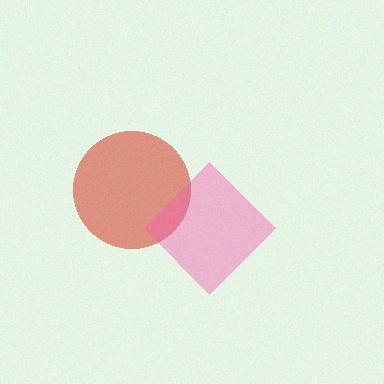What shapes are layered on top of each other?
The layered shapes are: a red circle, a pink diamond.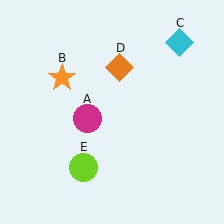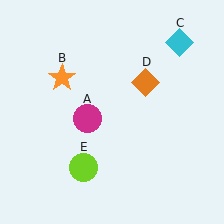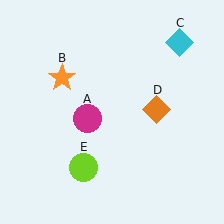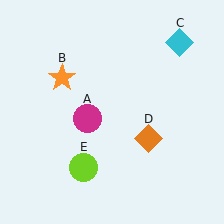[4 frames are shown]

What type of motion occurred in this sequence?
The orange diamond (object D) rotated clockwise around the center of the scene.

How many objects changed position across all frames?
1 object changed position: orange diamond (object D).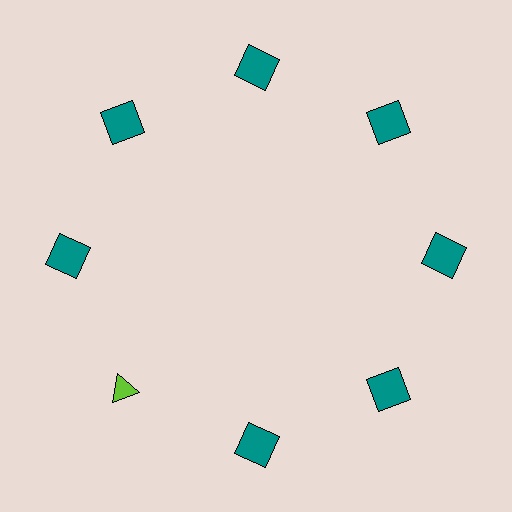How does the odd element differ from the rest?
It differs in both color (lime instead of teal) and shape (triangle instead of square).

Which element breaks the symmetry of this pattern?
The lime triangle at roughly the 8 o'clock position breaks the symmetry. All other shapes are teal squares.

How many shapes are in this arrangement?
There are 8 shapes arranged in a ring pattern.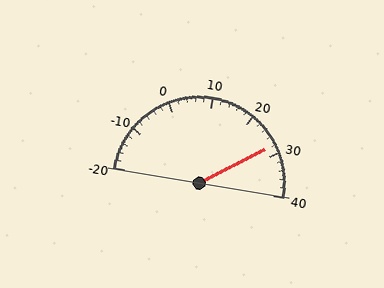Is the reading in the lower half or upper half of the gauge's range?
The reading is in the upper half of the range (-20 to 40).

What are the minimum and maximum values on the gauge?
The gauge ranges from -20 to 40.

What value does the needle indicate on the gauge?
The needle indicates approximately 28.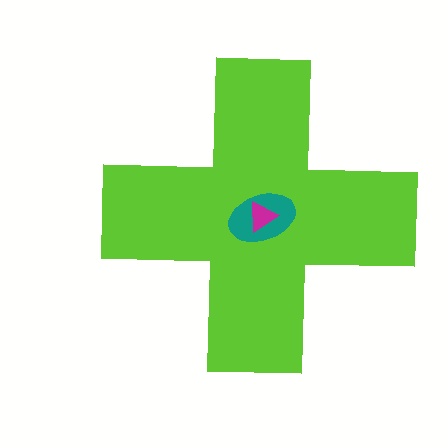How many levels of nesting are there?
3.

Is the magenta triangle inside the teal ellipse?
Yes.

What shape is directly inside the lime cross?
The teal ellipse.